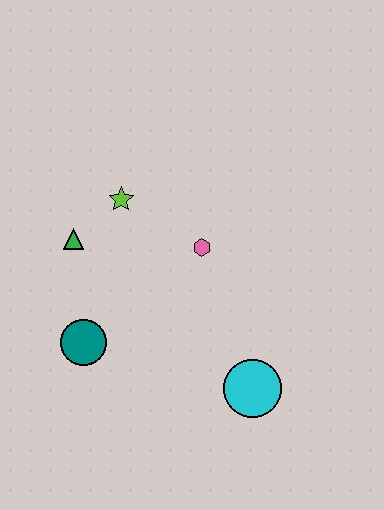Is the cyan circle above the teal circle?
No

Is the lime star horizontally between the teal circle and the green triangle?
No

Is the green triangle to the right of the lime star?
No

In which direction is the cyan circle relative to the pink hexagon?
The cyan circle is below the pink hexagon.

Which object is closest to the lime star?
The green triangle is closest to the lime star.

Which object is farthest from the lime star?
The cyan circle is farthest from the lime star.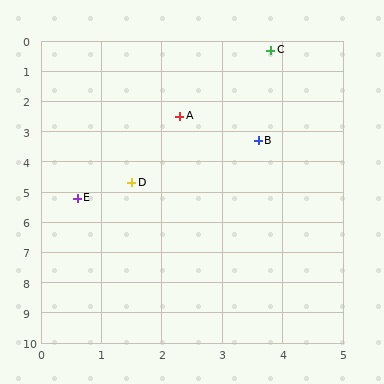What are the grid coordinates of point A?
Point A is at approximately (2.3, 2.5).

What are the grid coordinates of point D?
Point D is at approximately (1.5, 4.7).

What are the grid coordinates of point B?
Point B is at approximately (3.6, 3.3).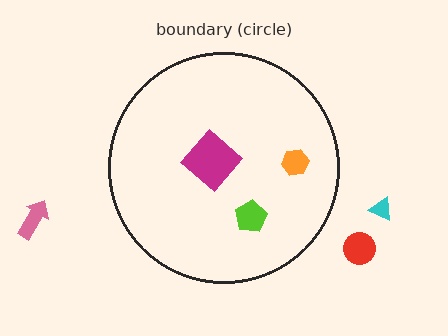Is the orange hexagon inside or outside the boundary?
Inside.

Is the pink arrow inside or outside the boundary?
Outside.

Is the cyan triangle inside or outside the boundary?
Outside.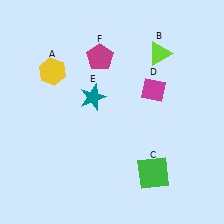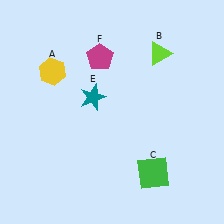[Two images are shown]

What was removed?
The magenta diamond (D) was removed in Image 2.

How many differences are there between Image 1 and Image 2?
There is 1 difference between the two images.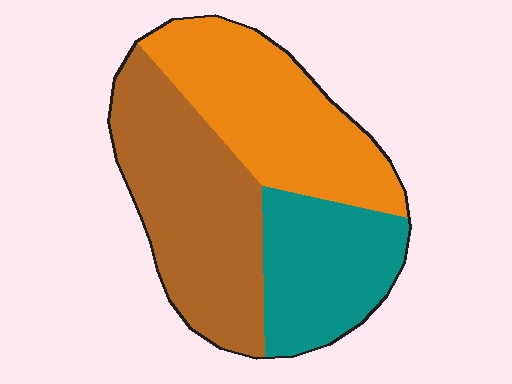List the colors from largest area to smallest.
From largest to smallest: brown, orange, teal.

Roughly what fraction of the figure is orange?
Orange takes up about one third (1/3) of the figure.